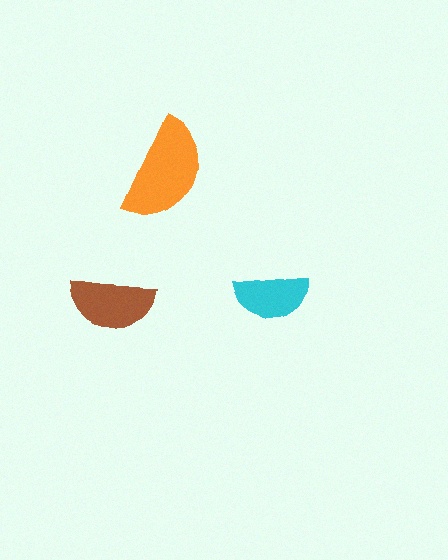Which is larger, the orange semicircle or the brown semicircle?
The orange one.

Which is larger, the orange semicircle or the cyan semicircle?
The orange one.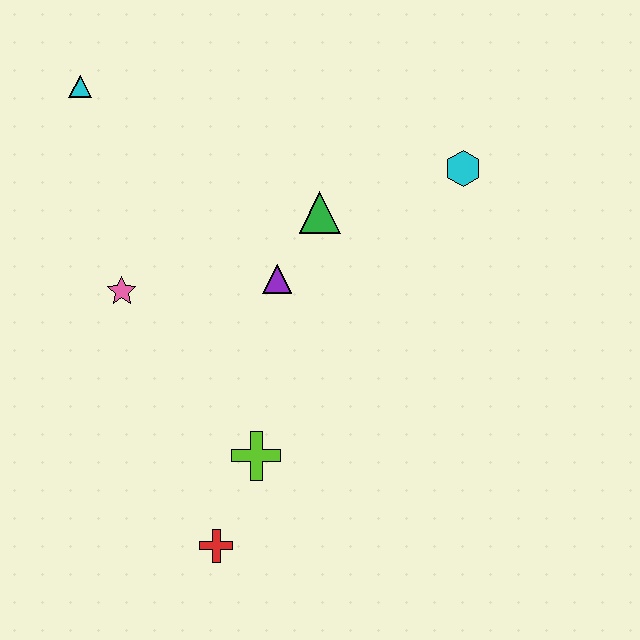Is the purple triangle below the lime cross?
No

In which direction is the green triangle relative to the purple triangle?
The green triangle is above the purple triangle.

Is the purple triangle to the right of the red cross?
Yes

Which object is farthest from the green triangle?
The red cross is farthest from the green triangle.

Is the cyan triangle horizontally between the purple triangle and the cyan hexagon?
No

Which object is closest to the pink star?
The purple triangle is closest to the pink star.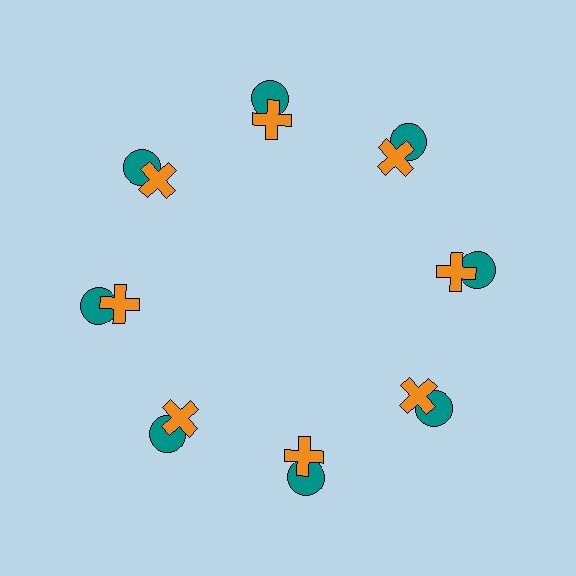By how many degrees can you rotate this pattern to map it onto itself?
The pattern maps onto itself every 45 degrees of rotation.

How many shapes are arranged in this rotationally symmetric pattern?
There are 16 shapes, arranged in 8 groups of 2.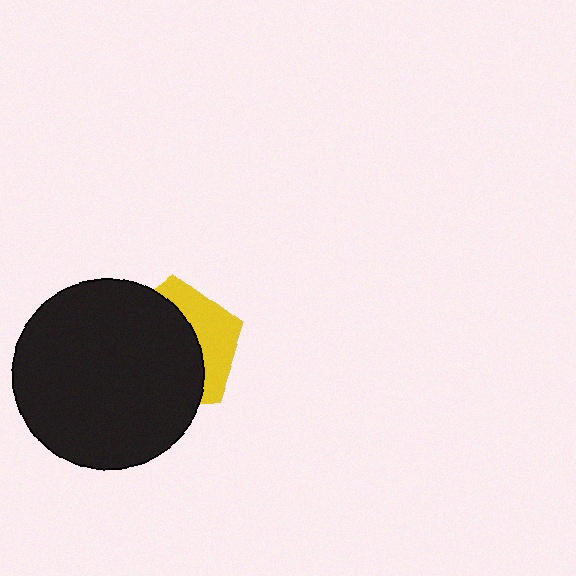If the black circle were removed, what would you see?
You would see the complete yellow pentagon.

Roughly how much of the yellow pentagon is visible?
A small part of it is visible (roughly 35%).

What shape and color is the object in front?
The object in front is a black circle.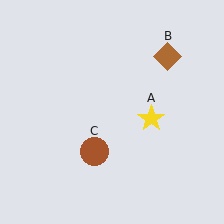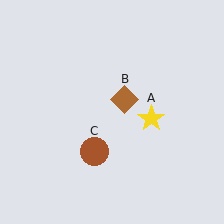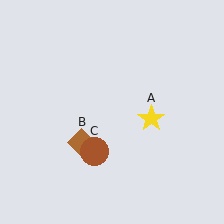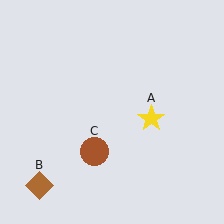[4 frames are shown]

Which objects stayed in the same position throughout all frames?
Yellow star (object A) and brown circle (object C) remained stationary.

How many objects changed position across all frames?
1 object changed position: brown diamond (object B).